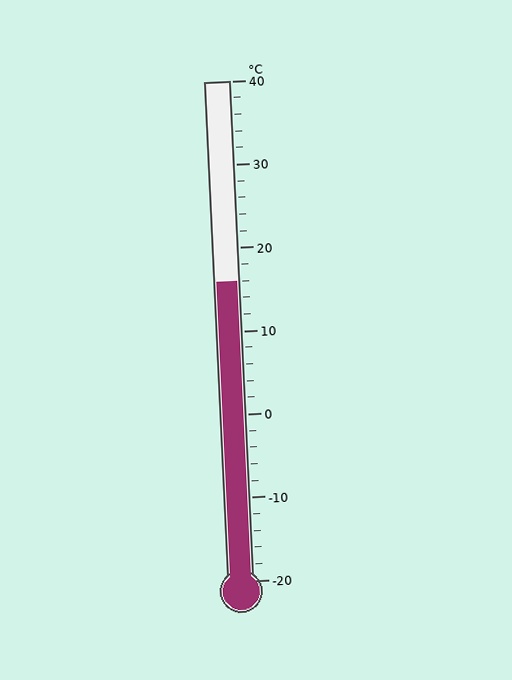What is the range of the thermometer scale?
The thermometer scale ranges from -20°C to 40°C.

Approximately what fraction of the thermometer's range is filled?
The thermometer is filled to approximately 60% of its range.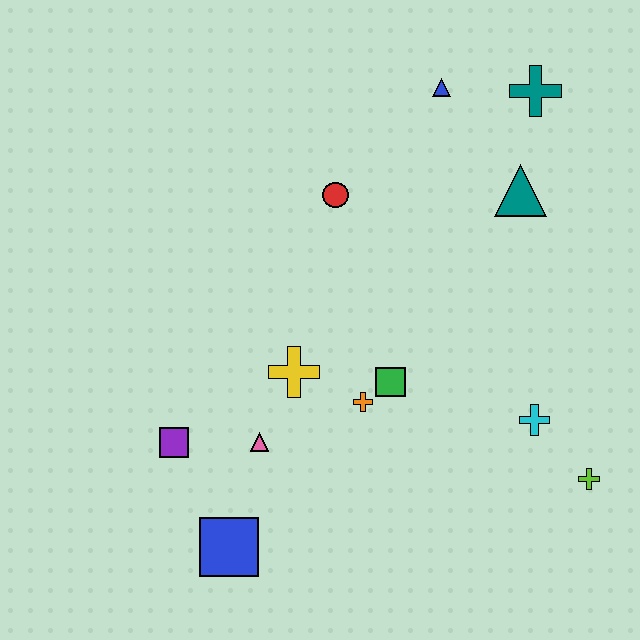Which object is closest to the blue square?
The pink triangle is closest to the blue square.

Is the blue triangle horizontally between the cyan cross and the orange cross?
Yes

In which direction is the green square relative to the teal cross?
The green square is below the teal cross.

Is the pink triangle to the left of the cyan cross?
Yes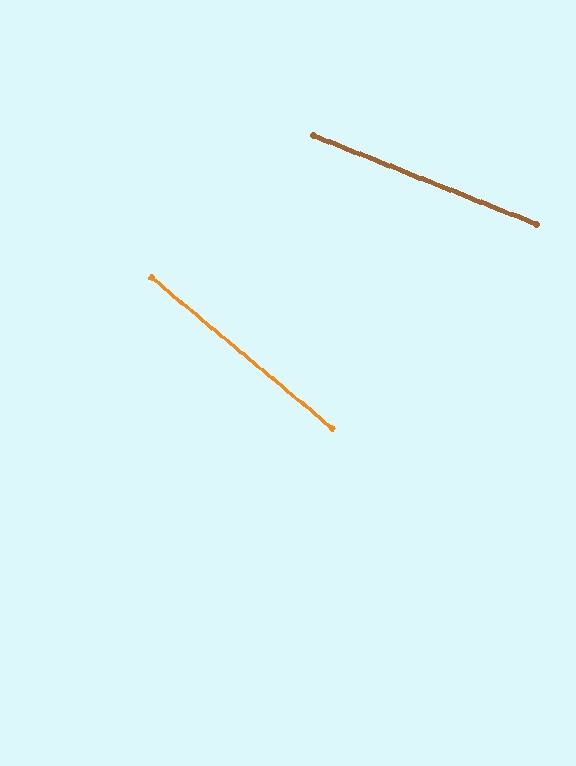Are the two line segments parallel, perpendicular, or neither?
Neither parallel nor perpendicular — they differ by about 18°.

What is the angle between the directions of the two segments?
Approximately 18 degrees.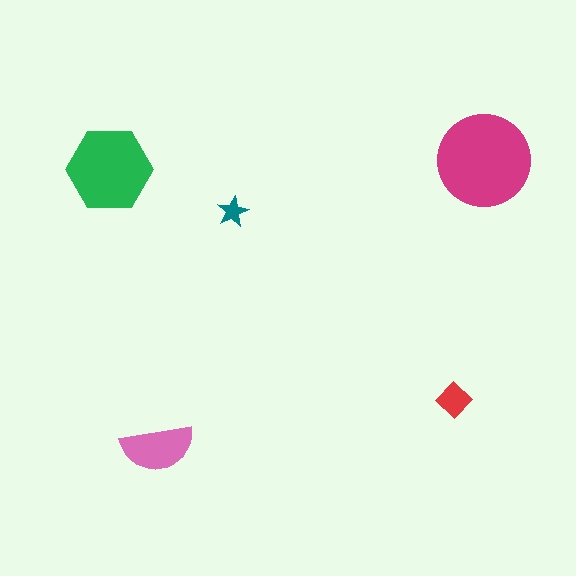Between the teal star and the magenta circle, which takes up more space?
The magenta circle.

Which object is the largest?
The magenta circle.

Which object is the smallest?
The teal star.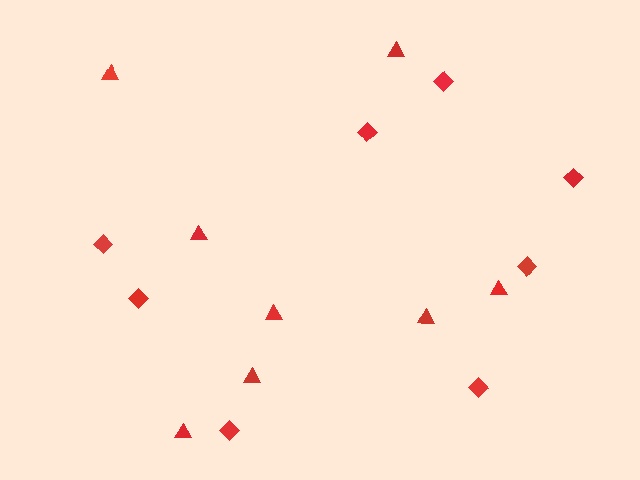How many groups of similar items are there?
There are 2 groups: one group of triangles (8) and one group of diamonds (8).